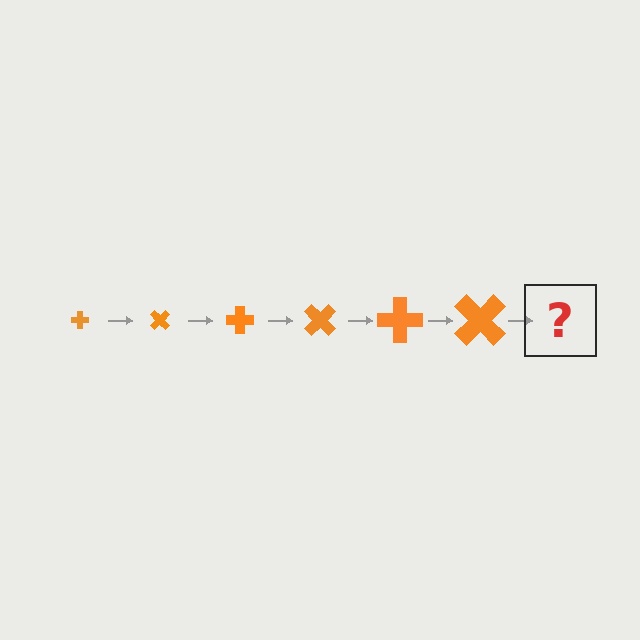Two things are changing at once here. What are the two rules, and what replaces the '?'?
The two rules are that the cross grows larger each step and it rotates 45 degrees each step. The '?' should be a cross, larger than the previous one and rotated 270 degrees from the start.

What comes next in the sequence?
The next element should be a cross, larger than the previous one and rotated 270 degrees from the start.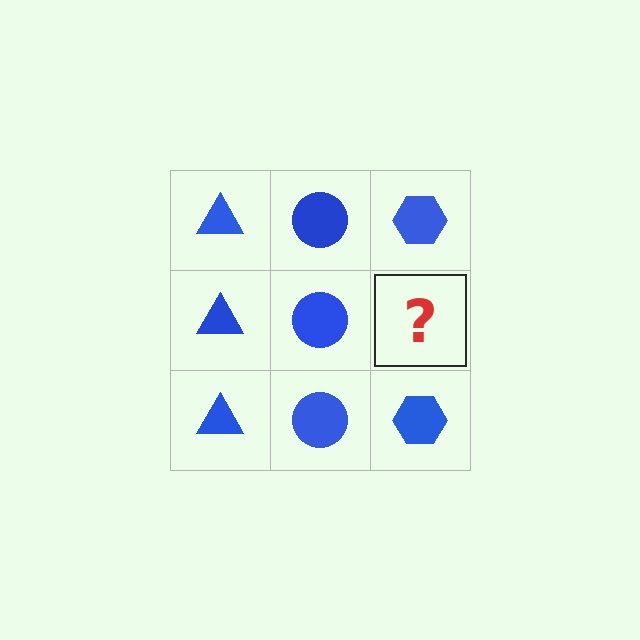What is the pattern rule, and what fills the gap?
The rule is that each column has a consistent shape. The gap should be filled with a blue hexagon.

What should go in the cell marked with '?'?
The missing cell should contain a blue hexagon.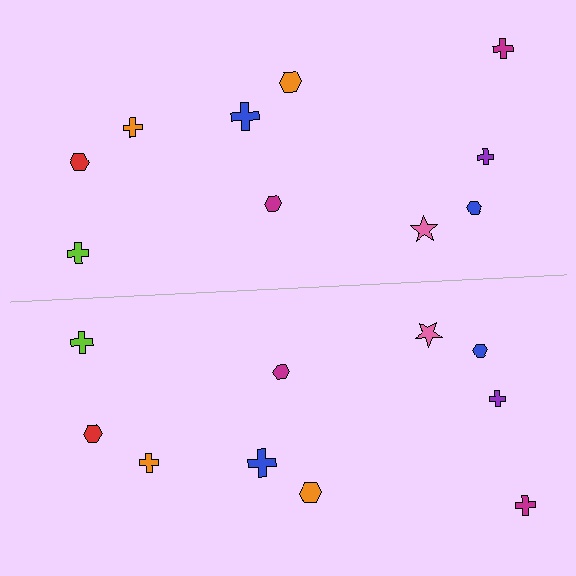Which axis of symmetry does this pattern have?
The pattern has a horizontal axis of symmetry running through the center of the image.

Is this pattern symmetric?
Yes, this pattern has bilateral (reflection) symmetry.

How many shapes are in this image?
There are 20 shapes in this image.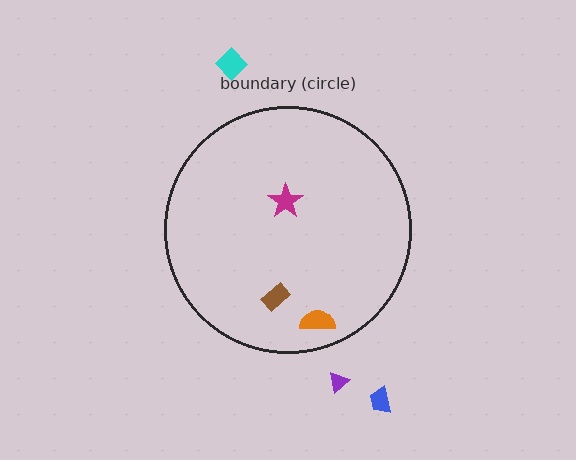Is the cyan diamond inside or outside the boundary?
Outside.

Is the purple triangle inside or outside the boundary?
Outside.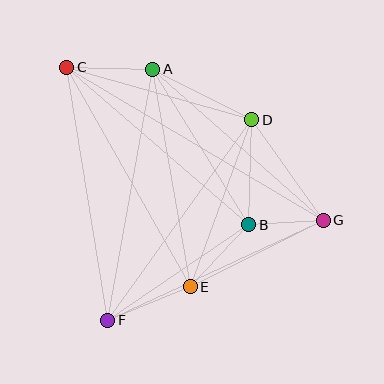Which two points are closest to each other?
Points B and G are closest to each other.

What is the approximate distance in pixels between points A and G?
The distance between A and G is approximately 228 pixels.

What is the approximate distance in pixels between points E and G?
The distance between E and G is approximately 149 pixels.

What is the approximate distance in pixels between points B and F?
The distance between B and F is approximately 170 pixels.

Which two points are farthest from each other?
Points C and G are farthest from each other.